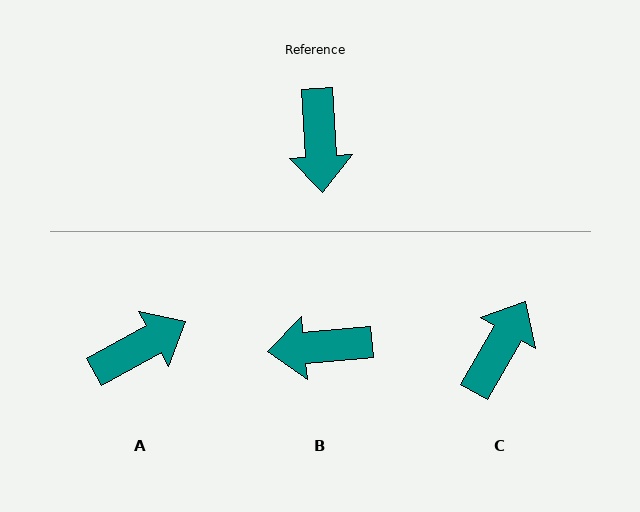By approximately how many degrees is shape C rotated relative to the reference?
Approximately 147 degrees counter-clockwise.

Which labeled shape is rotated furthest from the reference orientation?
C, about 147 degrees away.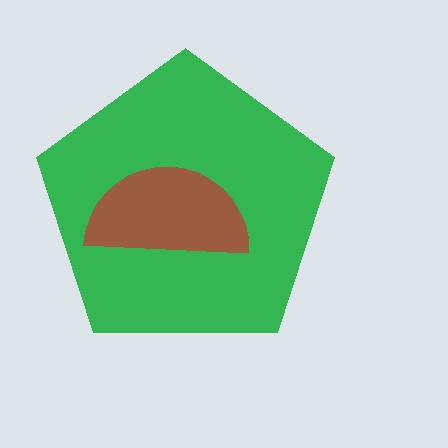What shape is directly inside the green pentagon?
The brown semicircle.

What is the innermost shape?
The brown semicircle.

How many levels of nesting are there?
2.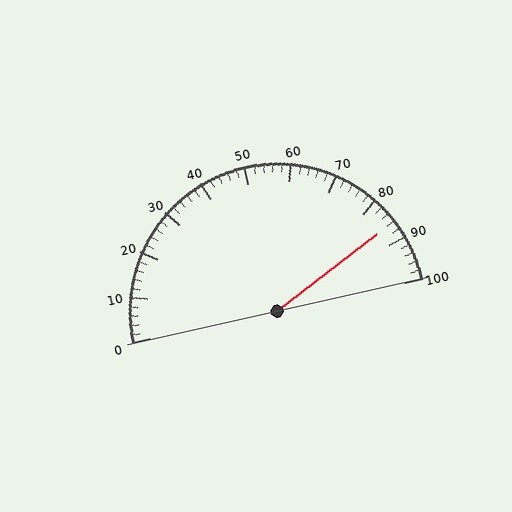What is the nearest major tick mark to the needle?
The nearest major tick mark is 90.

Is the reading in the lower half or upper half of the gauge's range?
The reading is in the upper half of the range (0 to 100).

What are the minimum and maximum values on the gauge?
The gauge ranges from 0 to 100.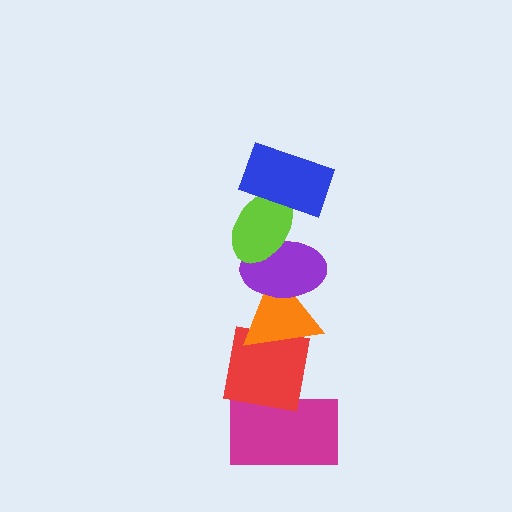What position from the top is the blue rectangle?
The blue rectangle is 1st from the top.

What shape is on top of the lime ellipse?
The blue rectangle is on top of the lime ellipse.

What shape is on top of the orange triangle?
The purple ellipse is on top of the orange triangle.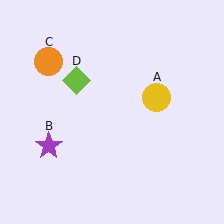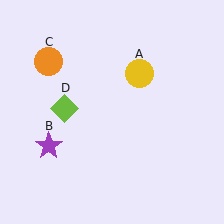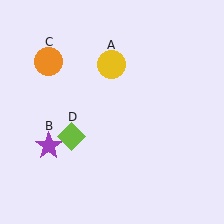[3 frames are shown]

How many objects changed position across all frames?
2 objects changed position: yellow circle (object A), lime diamond (object D).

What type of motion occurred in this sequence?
The yellow circle (object A), lime diamond (object D) rotated counterclockwise around the center of the scene.